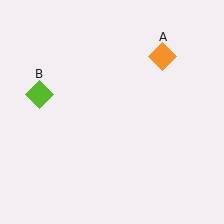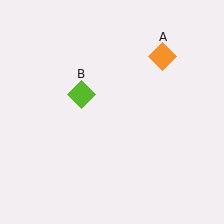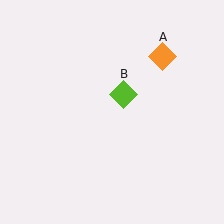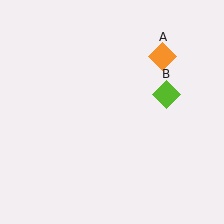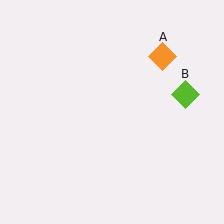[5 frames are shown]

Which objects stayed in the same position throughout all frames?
Orange diamond (object A) remained stationary.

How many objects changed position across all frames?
1 object changed position: lime diamond (object B).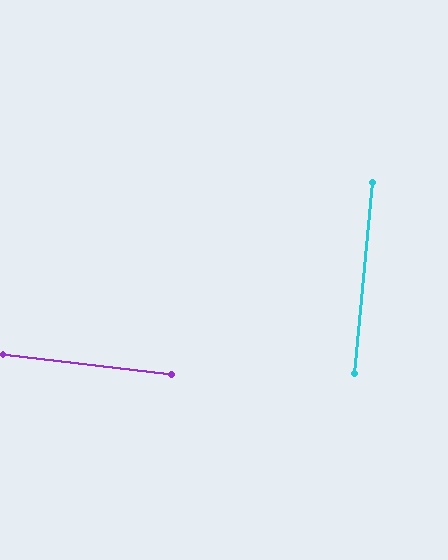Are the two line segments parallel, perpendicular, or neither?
Perpendicular — they meet at approximately 89°.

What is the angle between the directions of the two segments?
Approximately 89 degrees.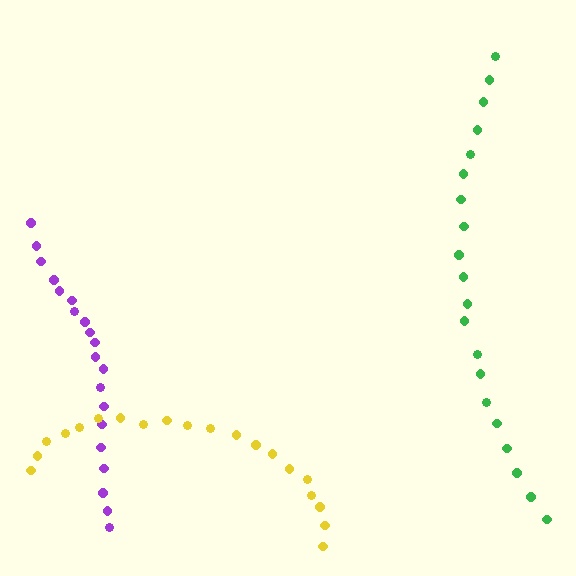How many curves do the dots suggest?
There are 3 distinct paths.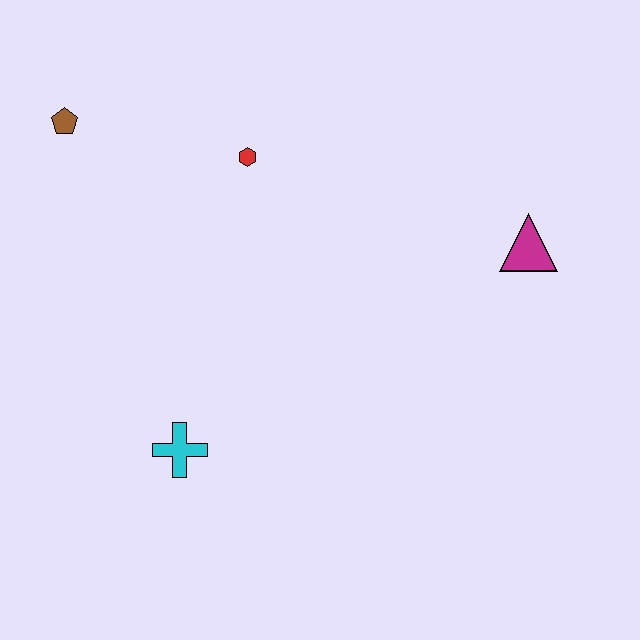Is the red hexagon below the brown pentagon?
Yes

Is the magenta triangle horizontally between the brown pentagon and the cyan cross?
No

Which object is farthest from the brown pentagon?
The magenta triangle is farthest from the brown pentagon.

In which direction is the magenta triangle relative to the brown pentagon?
The magenta triangle is to the right of the brown pentagon.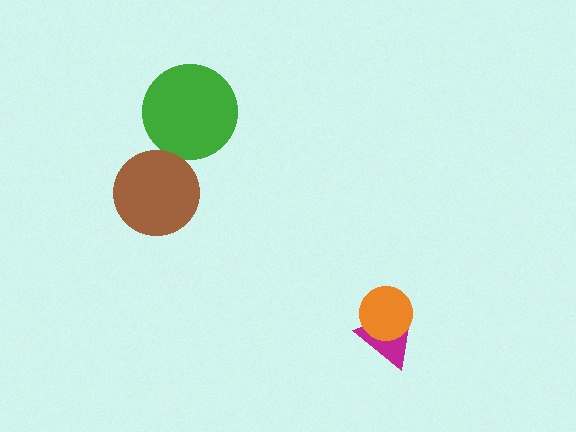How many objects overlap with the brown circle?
0 objects overlap with the brown circle.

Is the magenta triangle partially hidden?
Yes, it is partially covered by another shape.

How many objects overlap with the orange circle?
1 object overlaps with the orange circle.